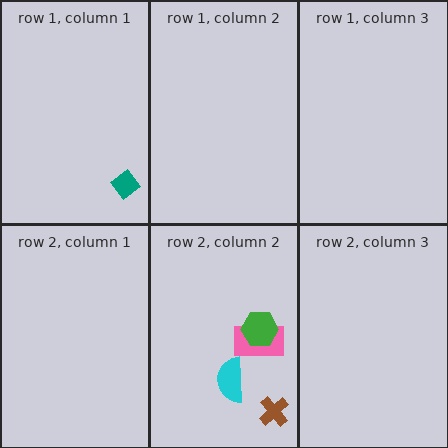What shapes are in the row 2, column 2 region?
The pink rectangle, the cyan semicircle, the green hexagon, the brown cross.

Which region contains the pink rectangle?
The row 2, column 2 region.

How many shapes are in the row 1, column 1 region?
1.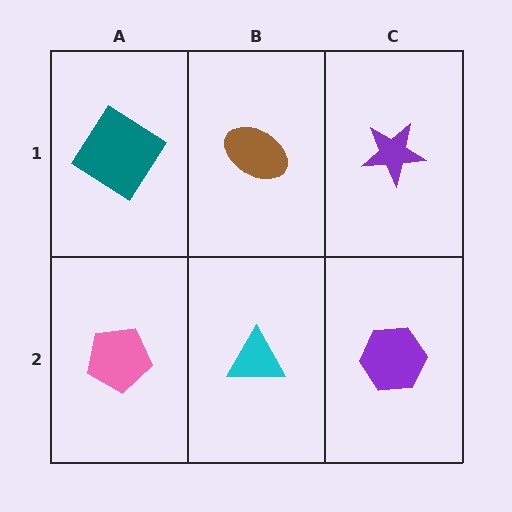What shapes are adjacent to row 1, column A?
A pink pentagon (row 2, column A), a brown ellipse (row 1, column B).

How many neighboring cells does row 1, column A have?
2.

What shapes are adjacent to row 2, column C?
A purple star (row 1, column C), a cyan triangle (row 2, column B).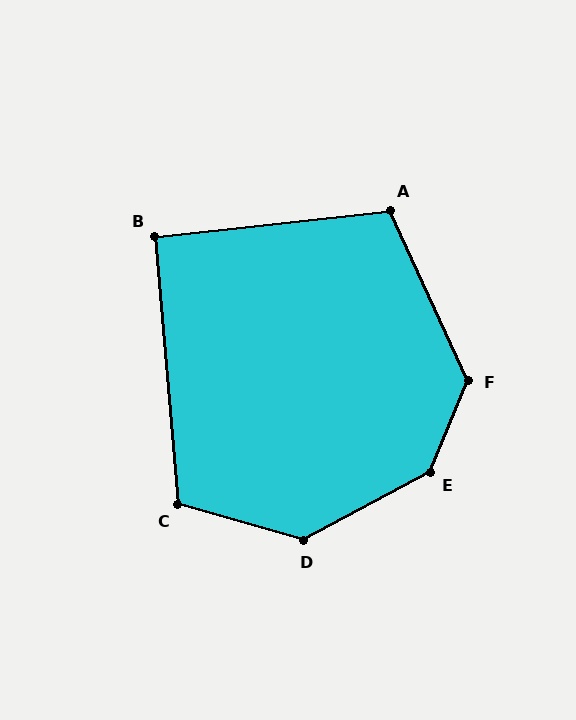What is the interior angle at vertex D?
Approximately 135 degrees (obtuse).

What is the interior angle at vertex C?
Approximately 111 degrees (obtuse).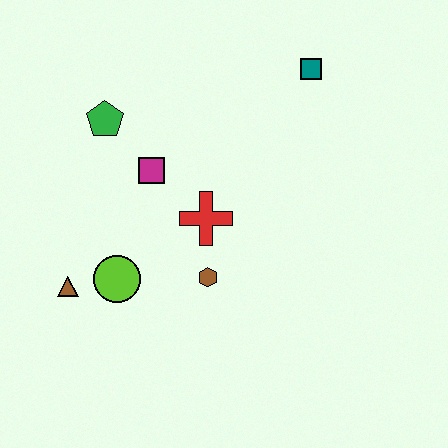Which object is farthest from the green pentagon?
The teal square is farthest from the green pentagon.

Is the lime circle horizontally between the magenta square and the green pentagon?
Yes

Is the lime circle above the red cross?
No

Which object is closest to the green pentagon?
The magenta square is closest to the green pentagon.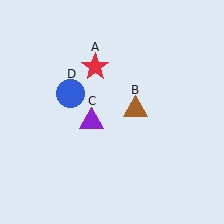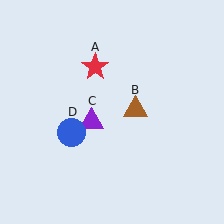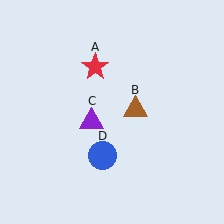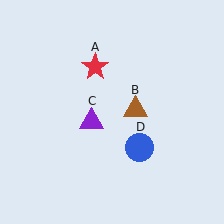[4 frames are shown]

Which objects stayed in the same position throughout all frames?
Red star (object A) and brown triangle (object B) and purple triangle (object C) remained stationary.